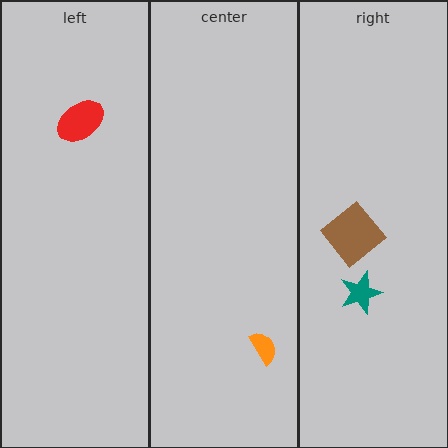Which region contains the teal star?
The right region.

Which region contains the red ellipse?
The left region.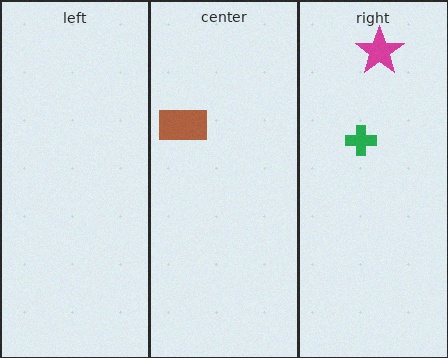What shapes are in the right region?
The magenta star, the green cross.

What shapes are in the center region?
The brown rectangle.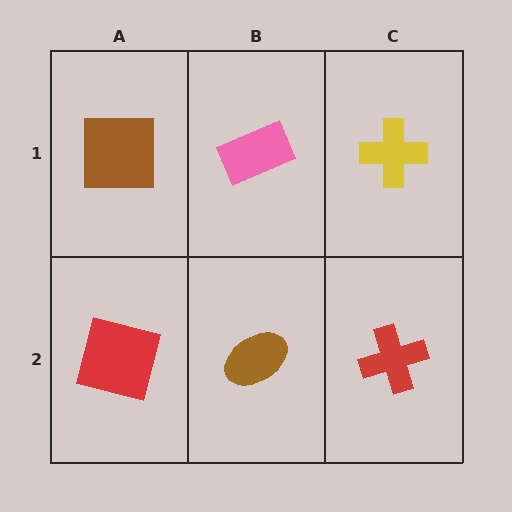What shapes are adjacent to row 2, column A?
A brown square (row 1, column A), a brown ellipse (row 2, column B).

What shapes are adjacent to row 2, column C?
A yellow cross (row 1, column C), a brown ellipse (row 2, column B).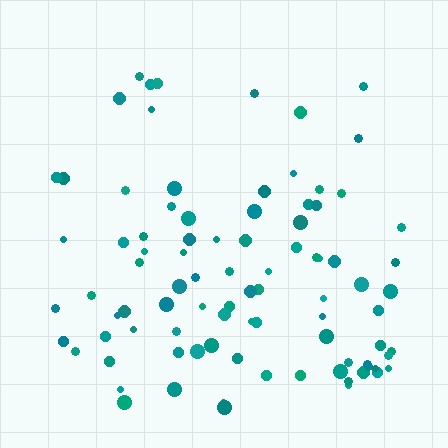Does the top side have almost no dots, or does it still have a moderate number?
Still a moderate number, just noticeably fewer than the bottom.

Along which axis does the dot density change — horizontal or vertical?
Vertical.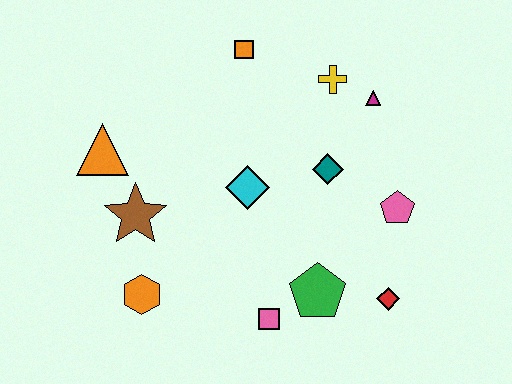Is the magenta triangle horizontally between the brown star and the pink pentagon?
Yes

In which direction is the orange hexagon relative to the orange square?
The orange hexagon is below the orange square.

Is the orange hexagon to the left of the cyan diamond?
Yes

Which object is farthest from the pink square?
The orange square is farthest from the pink square.